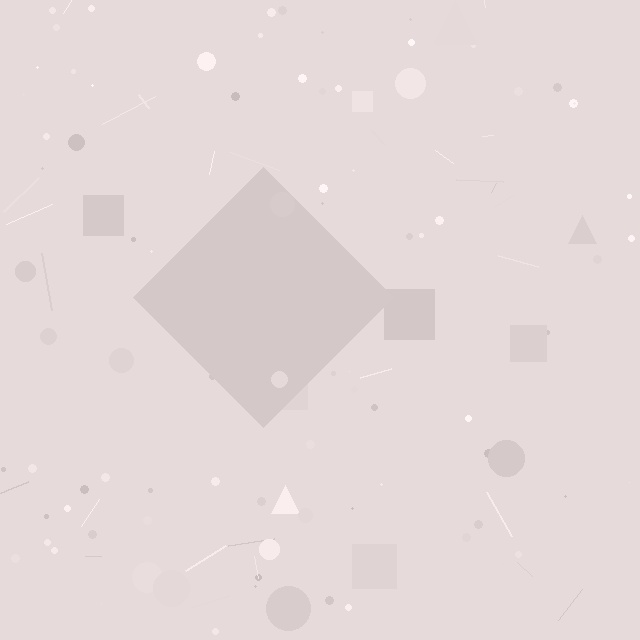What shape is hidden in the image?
A diamond is hidden in the image.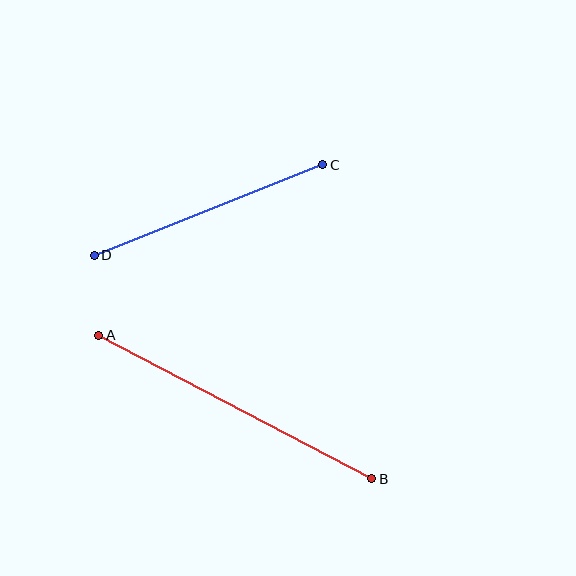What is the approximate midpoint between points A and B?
The midpoint is at approximately (235, 407) pixels.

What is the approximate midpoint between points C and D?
The midpoint is at approximately (208, 210) pixels.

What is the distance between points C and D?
The distance is approximately 246 pixels.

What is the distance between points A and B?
The distance is approximately 308 pixels.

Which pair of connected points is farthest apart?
Points A and B are farthest apart.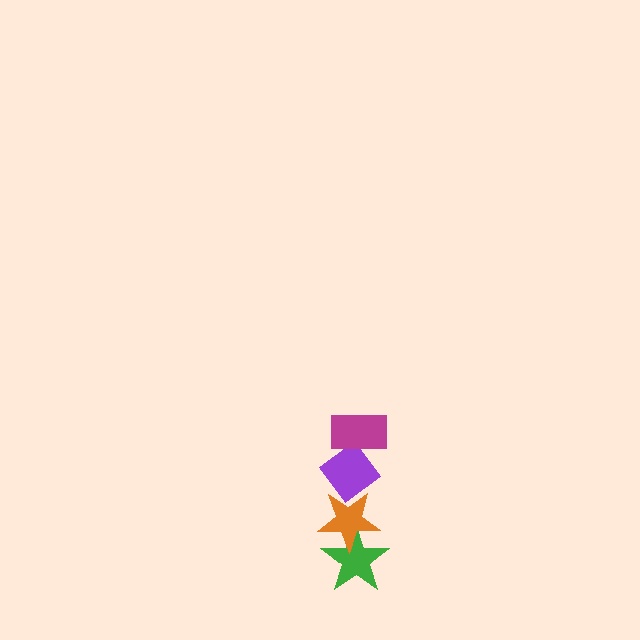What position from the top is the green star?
The green star is 4th from the top.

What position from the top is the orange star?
The orange star is 3rd from the top.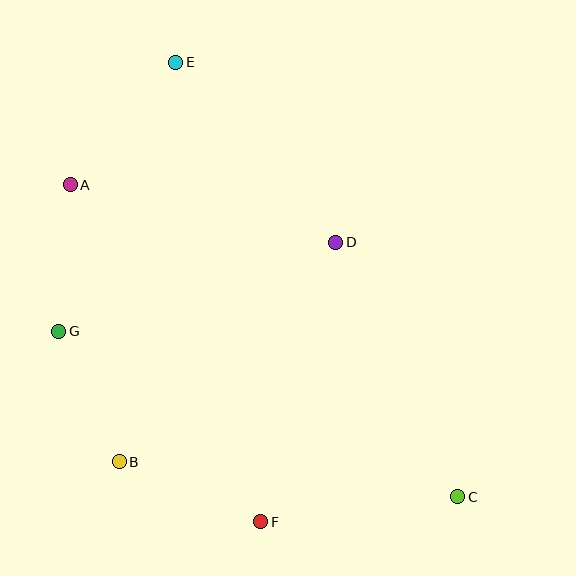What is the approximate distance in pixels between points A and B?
The distance between A and B is approximately 281 pixels.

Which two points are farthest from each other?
Points C and E are farthest from each other.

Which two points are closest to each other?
Points B and G are closest to each other.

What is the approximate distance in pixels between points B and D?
The distance between B and D is approximately 308 pixels.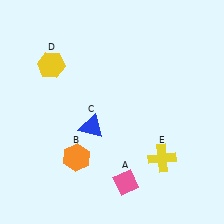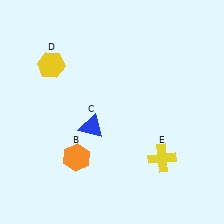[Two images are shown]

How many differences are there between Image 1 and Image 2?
There is 1 difference between the two images.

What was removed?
The pink diamond (A) was removed in Image 2.